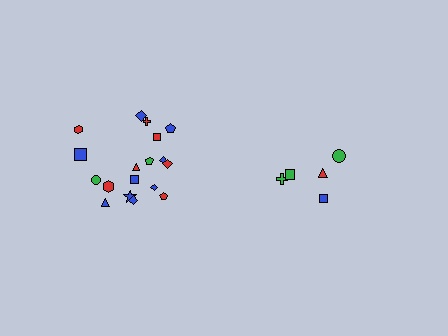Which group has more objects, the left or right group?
The left group.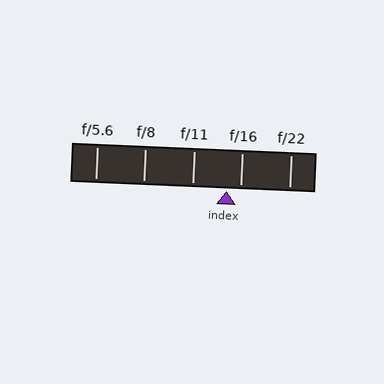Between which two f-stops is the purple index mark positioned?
The index mark is between f/11 and f/16.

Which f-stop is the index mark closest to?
The index mark is closest to f/16.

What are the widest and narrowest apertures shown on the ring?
The widest aperture shown is f/5.6 and the narrowest is f/22.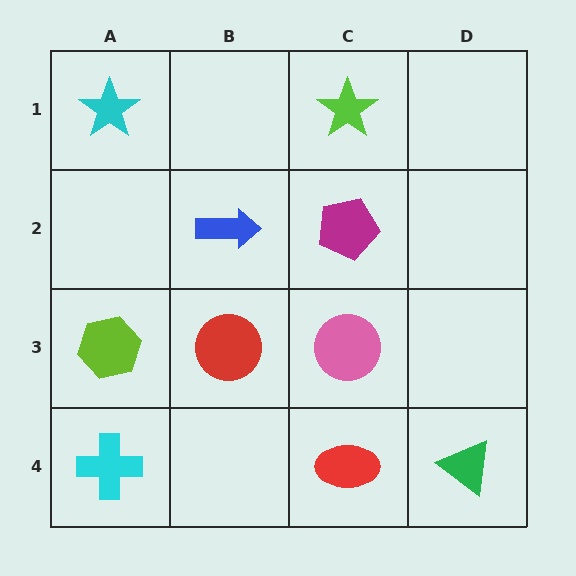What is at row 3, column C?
A pink circle.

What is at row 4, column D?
A green triangle.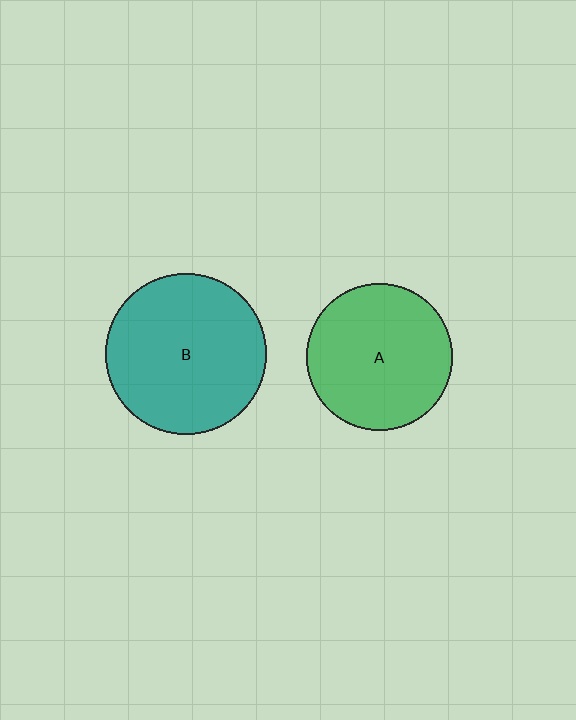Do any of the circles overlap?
No, none of the circles overlap.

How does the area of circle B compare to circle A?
Approximately 1.2 times.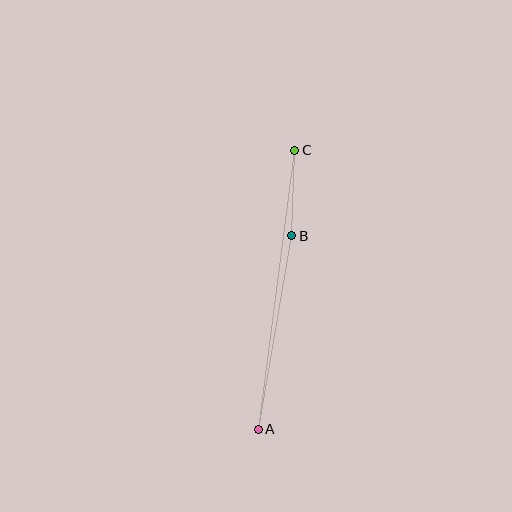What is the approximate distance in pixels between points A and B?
The distance between A and B is approximately 196 pixels.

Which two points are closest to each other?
Points B and C are closest to each other.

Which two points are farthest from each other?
Points A and C are farthest from each other.